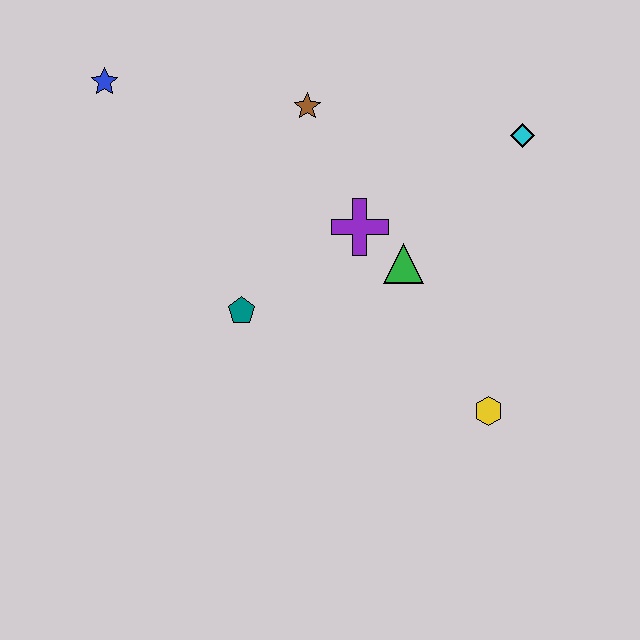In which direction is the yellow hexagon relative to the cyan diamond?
The yellow hexagon is below the cyan diamond.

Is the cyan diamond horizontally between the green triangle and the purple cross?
No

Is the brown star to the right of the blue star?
Yes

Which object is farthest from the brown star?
The yellow hexagon is farthest from the brown star.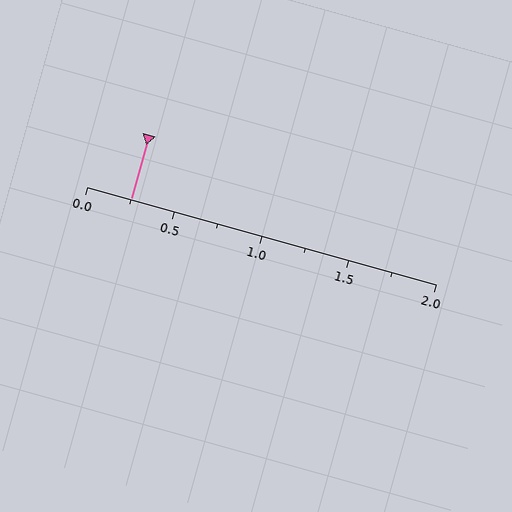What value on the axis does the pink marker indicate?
The marker indicates approximately 0.25.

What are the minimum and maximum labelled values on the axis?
The axis runs from 0.0 to 2.0.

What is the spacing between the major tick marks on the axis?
The major ticks are spaced 0.5 apart.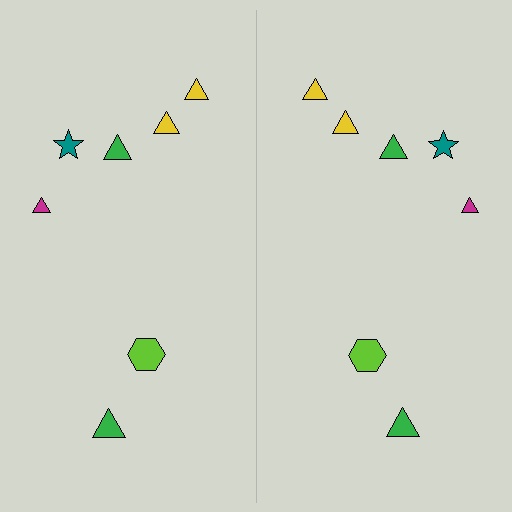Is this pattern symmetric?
Yes, this pattern has bilateral (reflection) symmetry.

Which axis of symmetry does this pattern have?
The pattern has a vertical axis of symmetry running through the center of the image.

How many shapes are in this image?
There are 14 shapes in this image.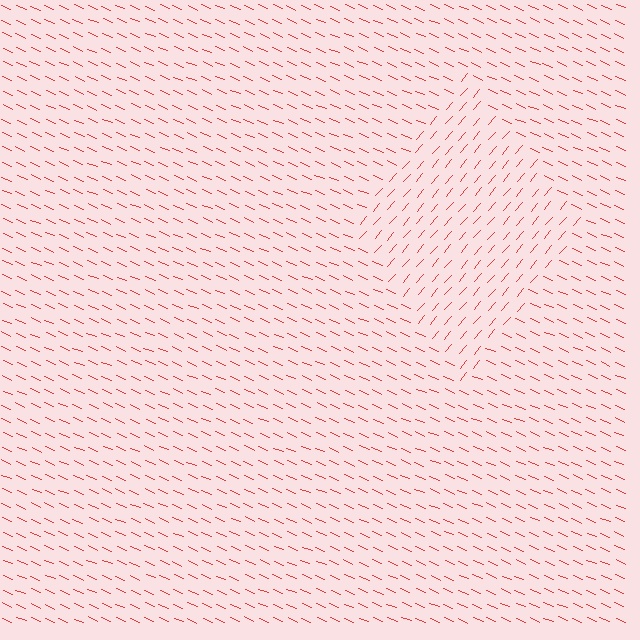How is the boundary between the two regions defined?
The boundary is defined purely by a change in line orientation (approximately 73 degrees difference). All lines are the same color and thickness.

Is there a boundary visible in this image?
Yes, there is a texture boundary formed by a change in line orientation.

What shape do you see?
I see a diamond.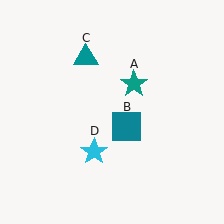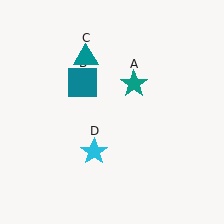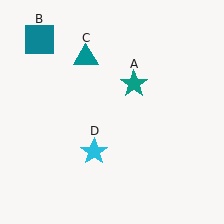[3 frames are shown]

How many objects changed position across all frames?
1 object changed position: teal square (object B).